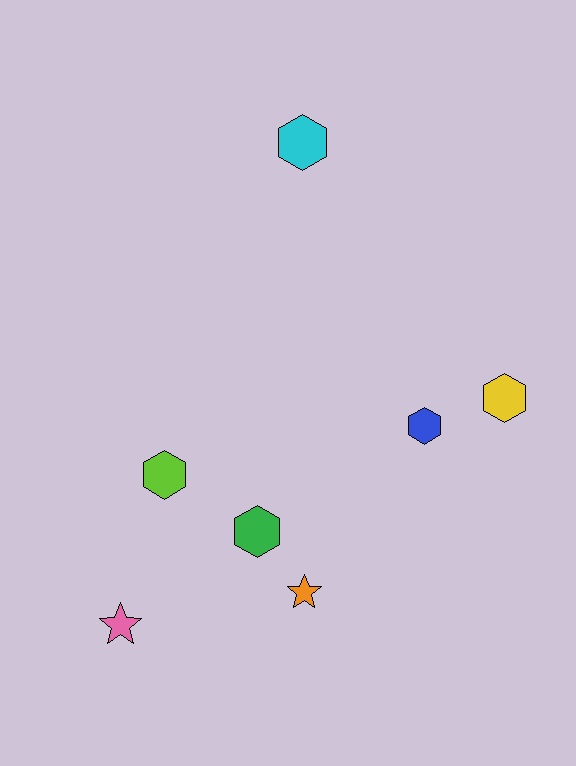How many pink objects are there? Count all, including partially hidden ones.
There is 1 pink object.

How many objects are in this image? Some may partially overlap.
There are 7 objects.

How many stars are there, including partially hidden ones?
There are 2 stars.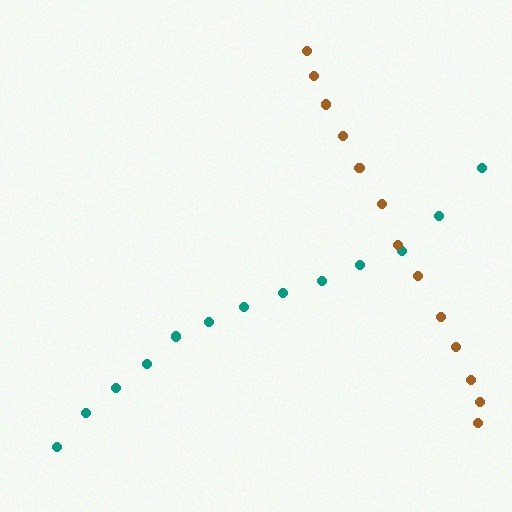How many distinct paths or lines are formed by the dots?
There are 2 distinct paths.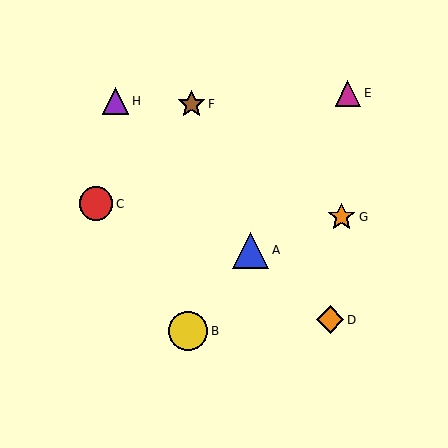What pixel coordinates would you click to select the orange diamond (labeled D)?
Click at (330, 320) to select the orange diamond D.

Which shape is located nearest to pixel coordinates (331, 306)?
The orange diamond (labeled D) at (330, 320) is nearest to that location.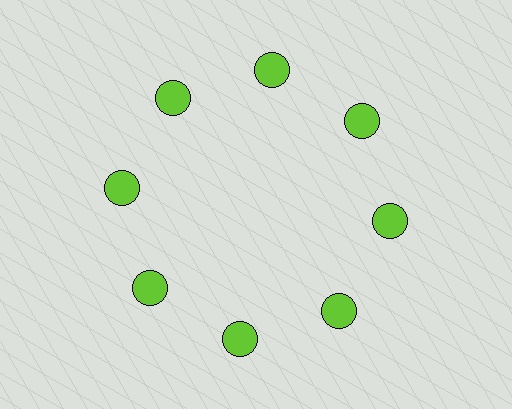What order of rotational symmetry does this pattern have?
This pattern has 8-fold rotational symmetry.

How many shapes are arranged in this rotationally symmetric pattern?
There are 8 shapes, arranged in 8 groups of 1.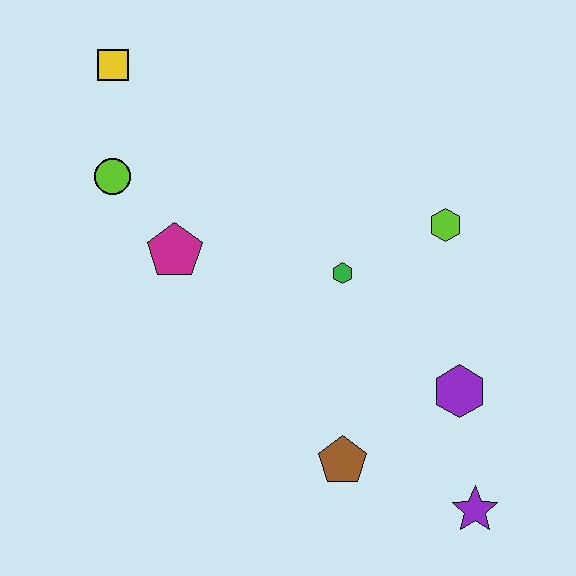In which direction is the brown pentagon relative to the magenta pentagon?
The brown pentagon is below the magenta pentagon.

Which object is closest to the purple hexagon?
The purple star is closest to the purple hexagon.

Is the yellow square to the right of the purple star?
No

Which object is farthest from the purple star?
The yellow square is farthest from the purple star.